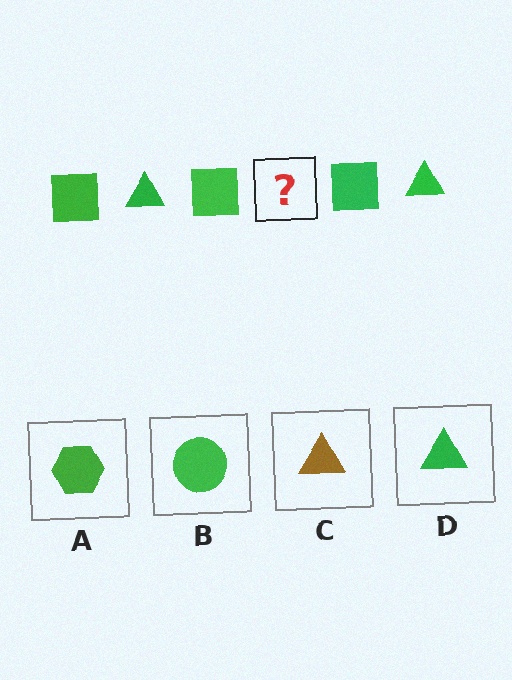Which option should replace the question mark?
Option D.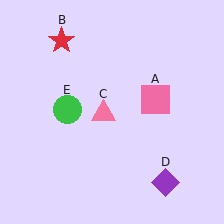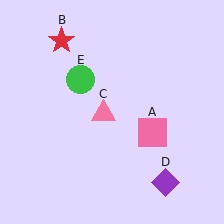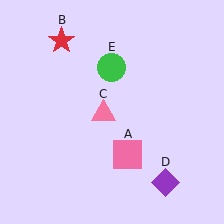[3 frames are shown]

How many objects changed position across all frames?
2 objects changed position: pink square (object A), green circle (object E).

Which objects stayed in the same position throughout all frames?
Red star (object B) and pink triangle (object C) and purple diamond (object D) remained stationary.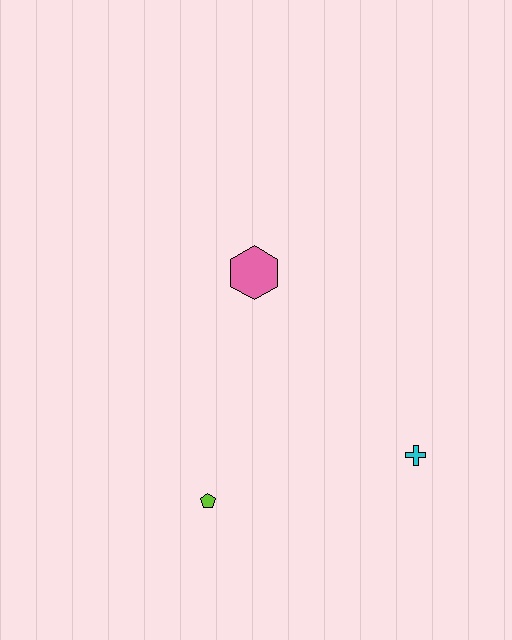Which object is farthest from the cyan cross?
The pink hexagon is farthest from the cyan cross.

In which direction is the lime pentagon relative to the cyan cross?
The lime pentagon is to the left of the cyan cross.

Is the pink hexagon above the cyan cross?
Yes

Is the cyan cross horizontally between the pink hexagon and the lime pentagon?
No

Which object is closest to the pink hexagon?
The lime pentagon is closest to the pink hexagon.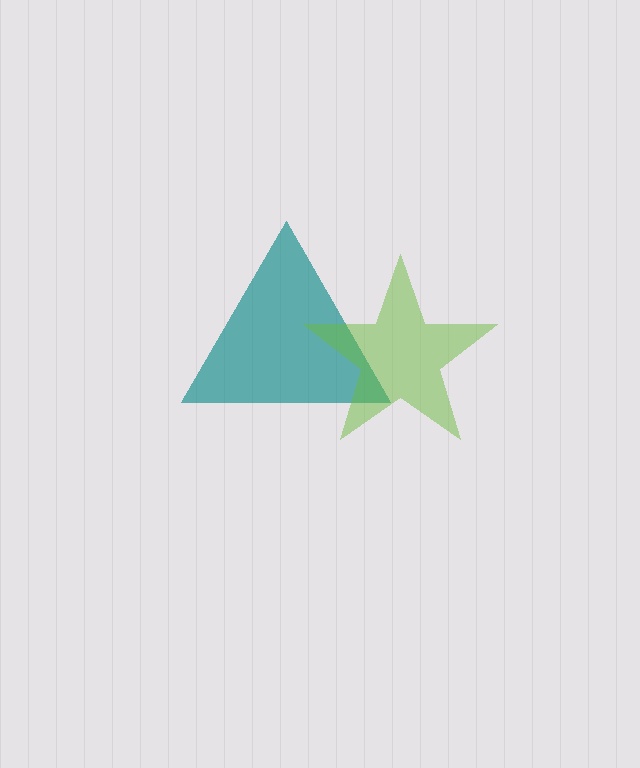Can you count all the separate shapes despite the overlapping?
Yes, there are 2 separate shapes.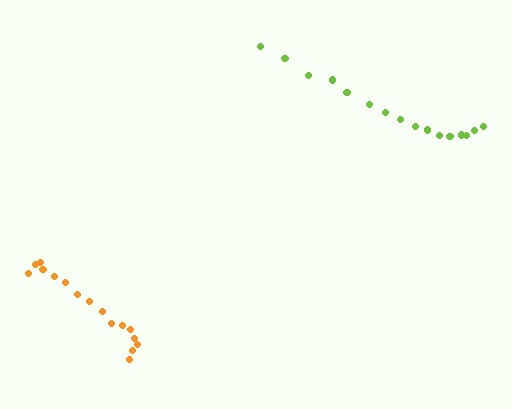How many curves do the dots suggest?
There are 2 distinct paths.